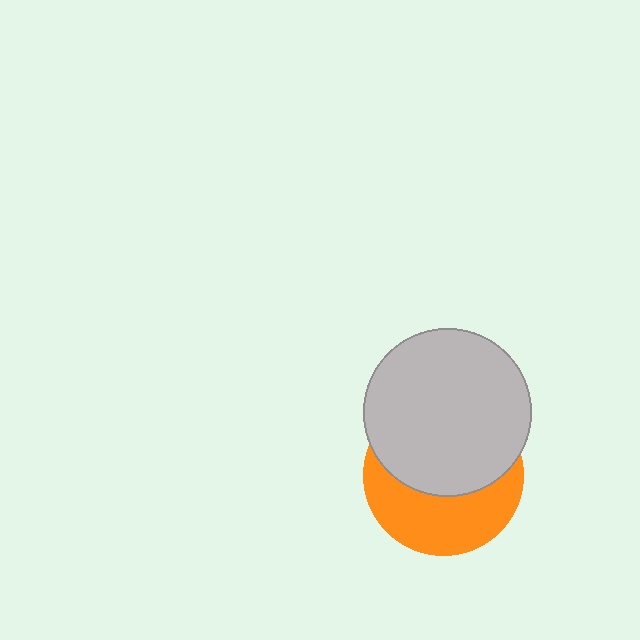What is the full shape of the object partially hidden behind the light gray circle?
The partially hidden object is an orange circle.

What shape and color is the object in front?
The object in front is a light gray circle.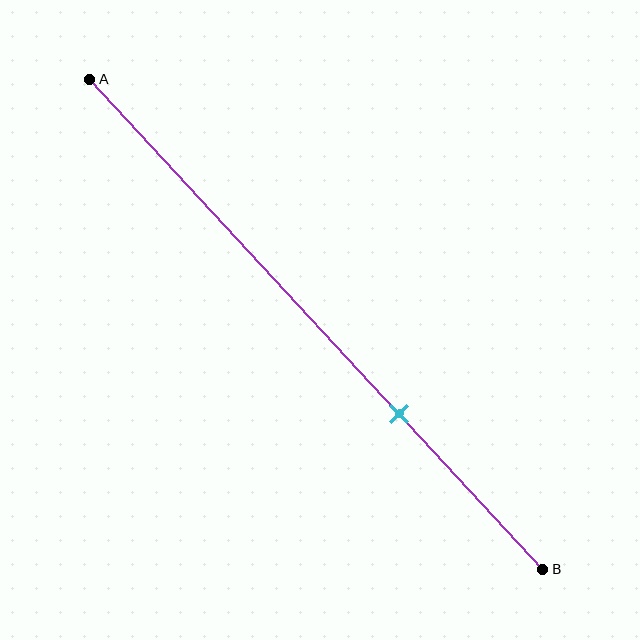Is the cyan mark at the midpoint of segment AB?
No, the mark is at about 70% from A, not at the 50% midpoint.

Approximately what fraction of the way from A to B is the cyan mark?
The cyan mark is approximately 70% of the way from A to B.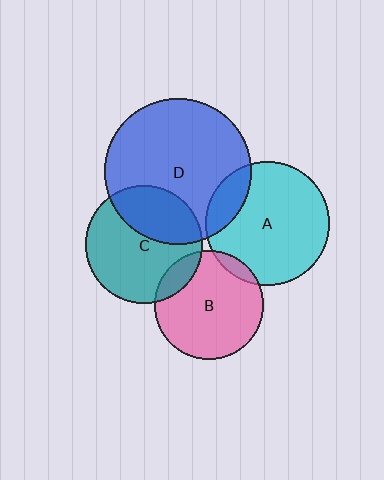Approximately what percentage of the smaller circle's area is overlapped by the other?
Approximately 15%.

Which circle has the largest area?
Circle D (blue).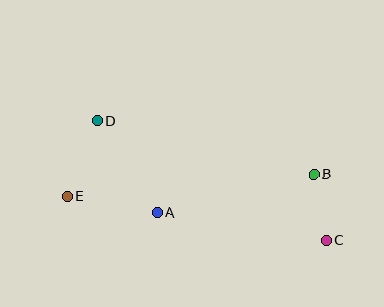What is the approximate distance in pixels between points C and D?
The distance between C and D is approximately 259 pixels.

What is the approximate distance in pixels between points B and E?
The distance between B and E is approximately 248 pixels.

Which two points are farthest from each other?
Points C and E are farthest from each other.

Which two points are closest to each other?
Points B and C are closest to each other.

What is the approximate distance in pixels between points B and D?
The distance between B and D is approximately 224 pixels.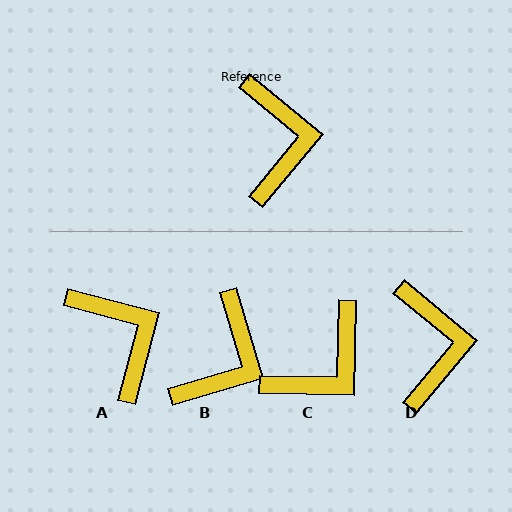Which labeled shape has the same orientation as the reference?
D.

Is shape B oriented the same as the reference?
No, it is off by about 34 degrees.